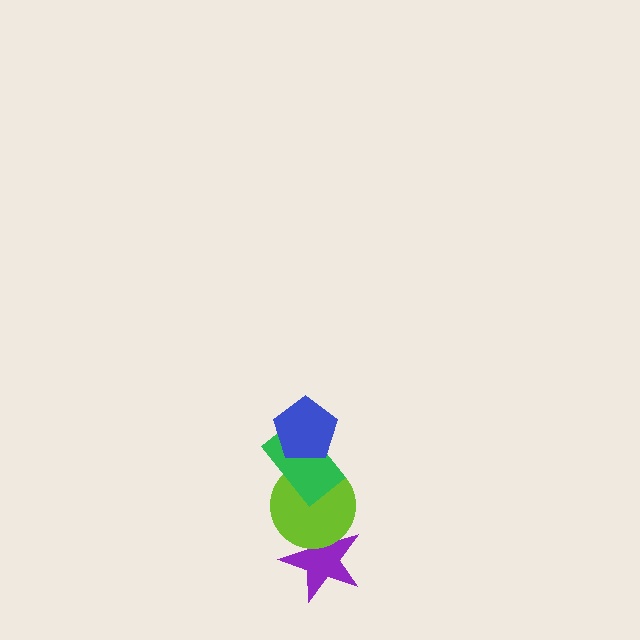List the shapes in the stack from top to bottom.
From top to bottom: the blue pentagon, the green rectangle, the lime circle, the purple star.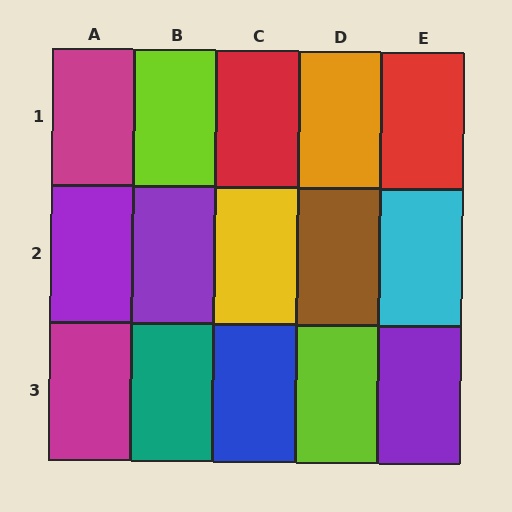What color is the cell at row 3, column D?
Lime.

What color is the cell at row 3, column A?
Magenta.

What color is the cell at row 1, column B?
Lime.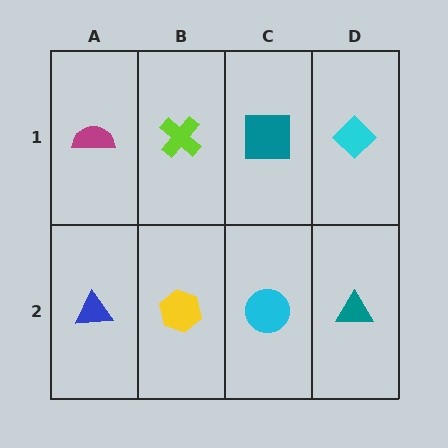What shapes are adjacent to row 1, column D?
A teal triangle (row 2, column D), a teal square (row 1, column C).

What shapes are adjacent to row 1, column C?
A cyan circle (row 2, column C), a lime cross (row 1, column B), a cyan diamond (row 1, column D).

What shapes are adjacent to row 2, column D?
A cyan diamond (row 1, column D), a cyan circle (row 2, column C).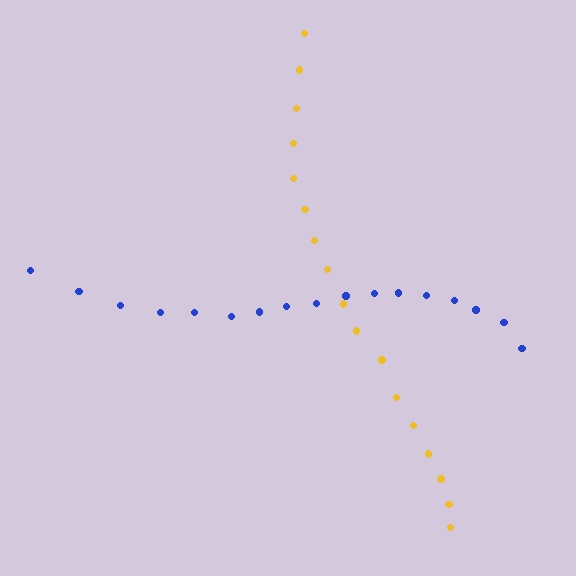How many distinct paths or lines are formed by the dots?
There are 2 distinct paths.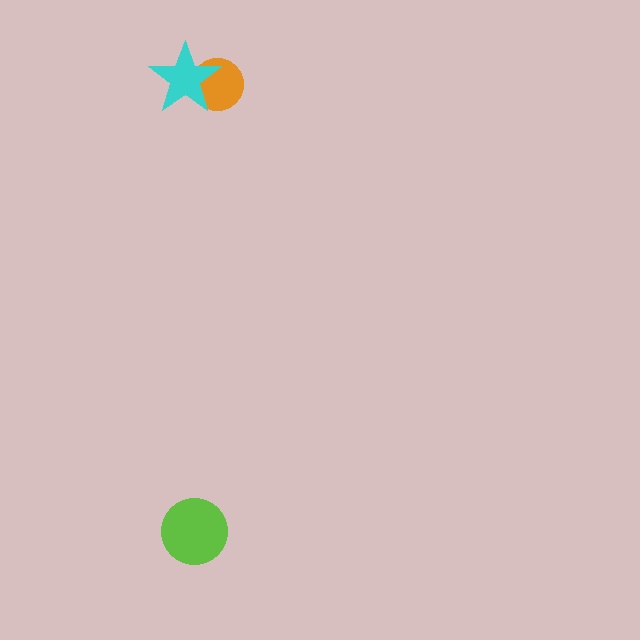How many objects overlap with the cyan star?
1 object overlaps with the cyan star.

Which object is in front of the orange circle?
The cyan star is in front of the orange circle.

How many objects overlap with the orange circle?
1 object overlaps with the orange circle.